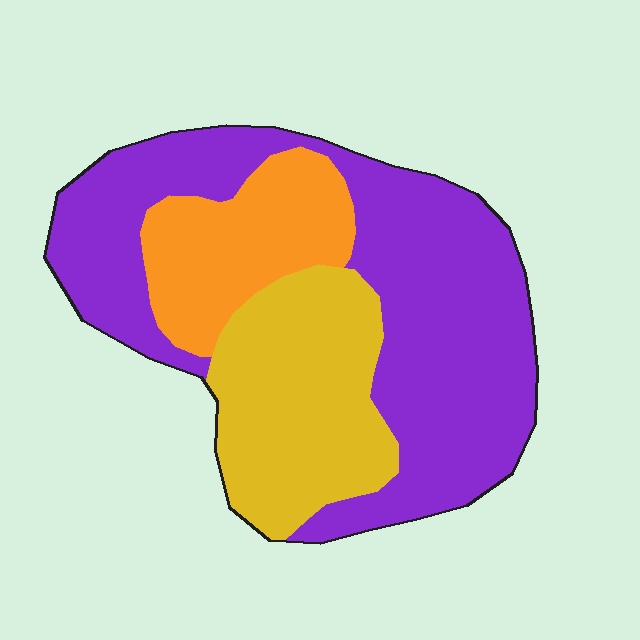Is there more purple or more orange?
Purple.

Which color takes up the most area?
Purple, at roughly 55%.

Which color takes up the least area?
Orange, at roughly 20%.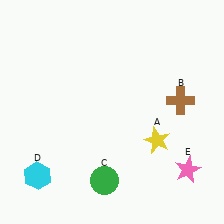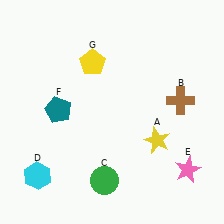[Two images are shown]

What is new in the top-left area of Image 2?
A teal pentagon (F) was added in the top-left area of Image 2.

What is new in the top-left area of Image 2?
A yellow pentagon (G) was added in the top-left area of Image 2.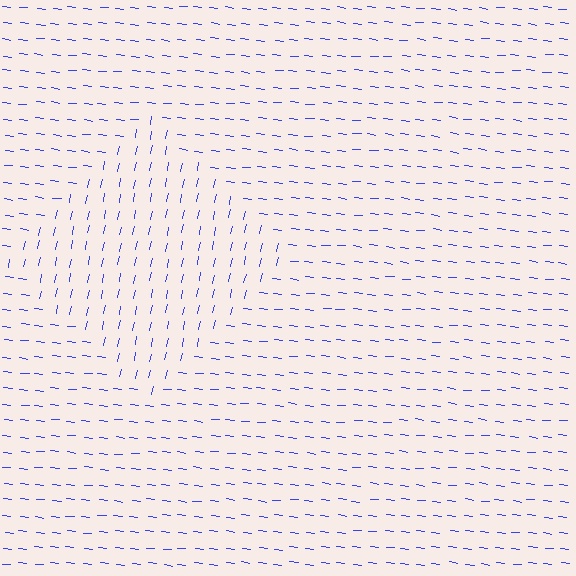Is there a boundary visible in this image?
Yes, there is a texture boundary formed by a change in line orientation.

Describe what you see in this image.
The image is filled with small blue line segments. A diamond region in the image has lines oriented differently from the surrounding lines, creating a visible texture boundary.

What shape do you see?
I see a diamond.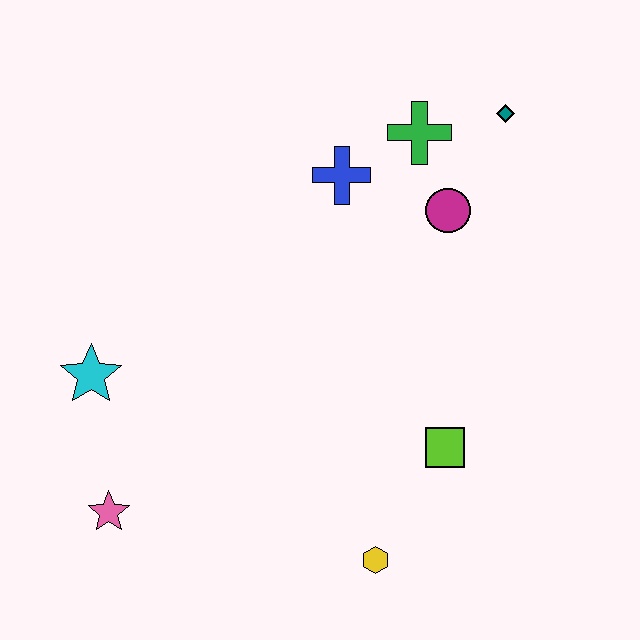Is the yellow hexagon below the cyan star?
Yes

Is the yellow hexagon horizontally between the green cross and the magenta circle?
No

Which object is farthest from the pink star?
The teal diamond is farthest from the pink star.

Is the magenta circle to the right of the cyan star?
Yes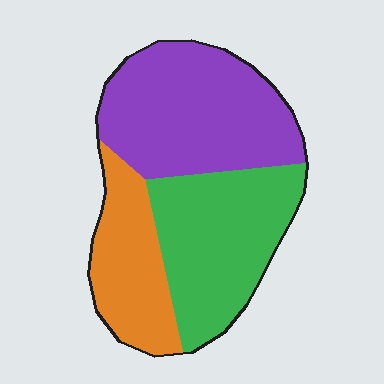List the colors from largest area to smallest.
From largest to smallest: purple, green, orange.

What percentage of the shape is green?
Green covers roughly 35% of the shape.